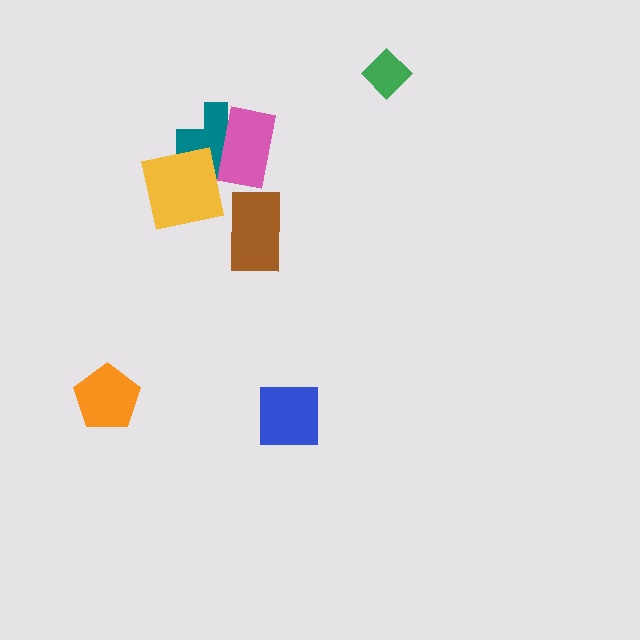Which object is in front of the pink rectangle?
The yellow square is in front of the pink rectangle.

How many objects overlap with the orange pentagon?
0 objects overlap with the orange pentagon.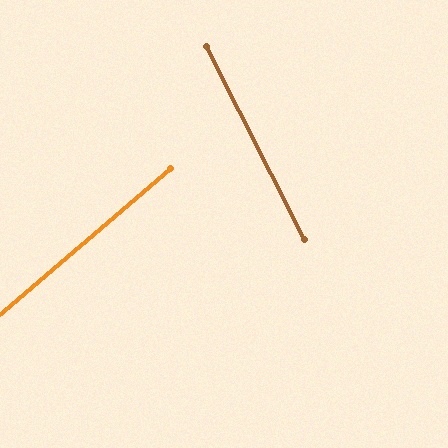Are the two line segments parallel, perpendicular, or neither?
Neither parallel nor perpendicular — they differ by about 76°.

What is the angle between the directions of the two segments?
Approximately 76 degrees.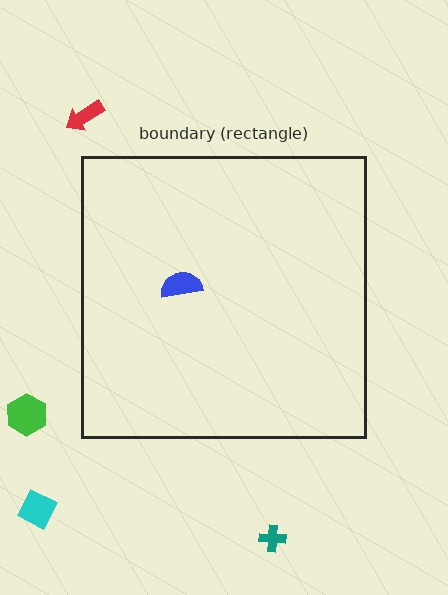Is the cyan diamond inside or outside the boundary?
Outside.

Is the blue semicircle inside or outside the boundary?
Inside.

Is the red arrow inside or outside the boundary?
Outside.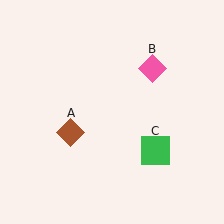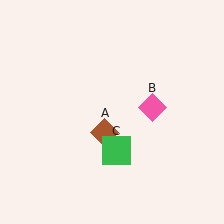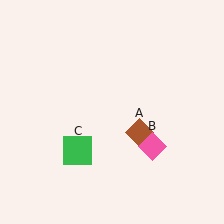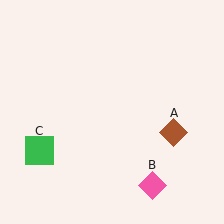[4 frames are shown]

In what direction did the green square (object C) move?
The green square (object C) moved left.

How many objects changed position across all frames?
3 objects changed position: brown diamond (object A), pink diamond (object B), green square (object C).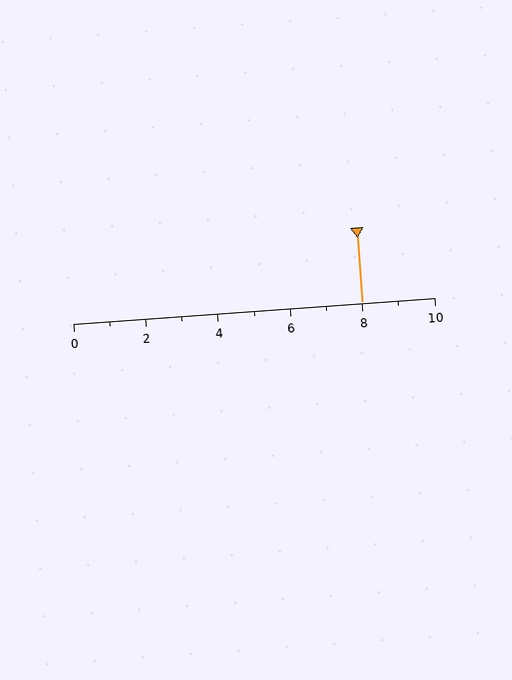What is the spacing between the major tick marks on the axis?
The major ticks are spaced 2 apart.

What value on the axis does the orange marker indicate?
The marker indicates approximately 8.